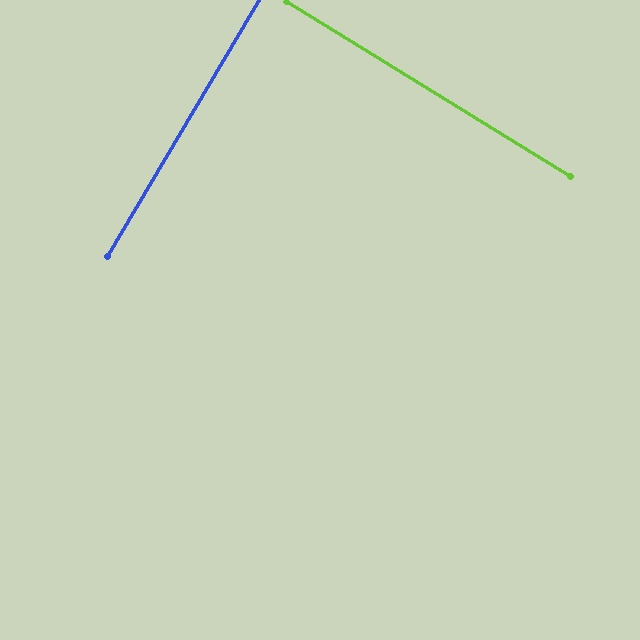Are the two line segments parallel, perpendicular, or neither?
Perpendicular — they meet at approximately 89°.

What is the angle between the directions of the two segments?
Approximately 89 degrees.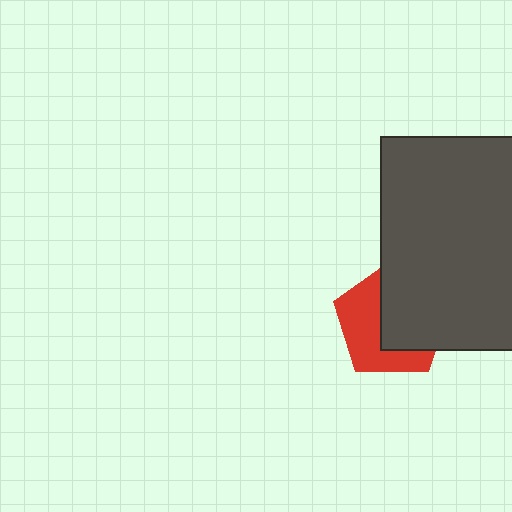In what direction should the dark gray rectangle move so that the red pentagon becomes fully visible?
The dark gray rectangle should move right. That is the shortest direction to clear the overlap and leave the red pentagon fully visible.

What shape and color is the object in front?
The object in front is a dark gray rectangle.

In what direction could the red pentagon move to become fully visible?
The red pentagon could move left. That would shift it out from behind the dark gray rectangle entirely.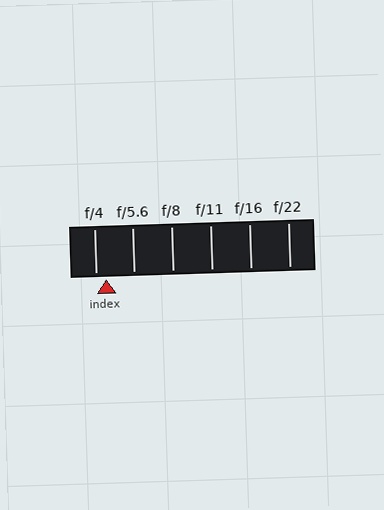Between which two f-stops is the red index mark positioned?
The index mark is between f/4 and f/5.6.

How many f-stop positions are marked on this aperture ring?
There are 6 f-stop positions marked.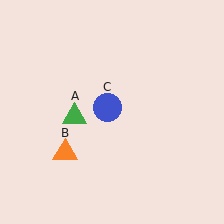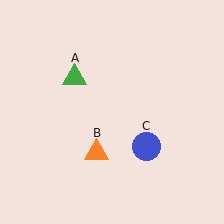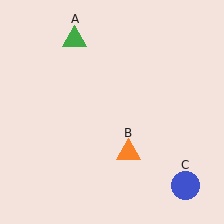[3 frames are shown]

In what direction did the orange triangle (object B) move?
The orange triangle (object B) moved right.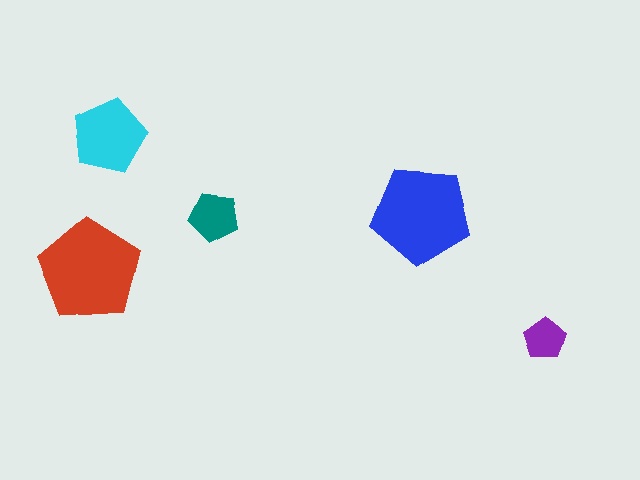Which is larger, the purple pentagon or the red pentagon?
The red one.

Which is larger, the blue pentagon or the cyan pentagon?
The blue one.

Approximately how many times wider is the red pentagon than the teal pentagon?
About 2 times wider.